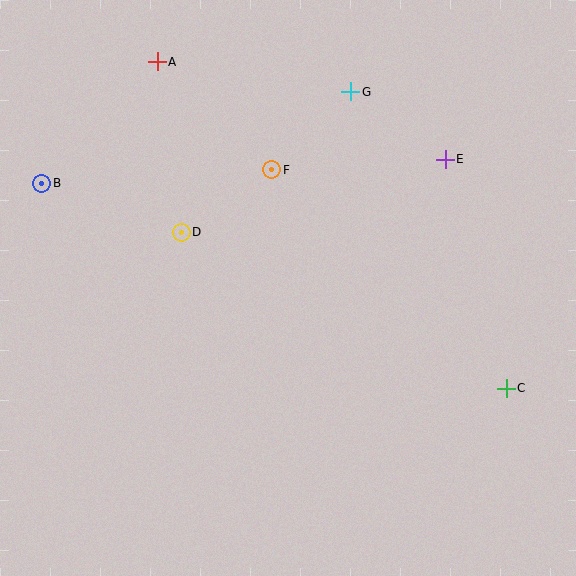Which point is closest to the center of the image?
Point F at (272, 170) is closest to the center.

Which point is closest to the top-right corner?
Point E is closest to the top-right corner.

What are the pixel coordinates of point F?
Point F is at (272, 170).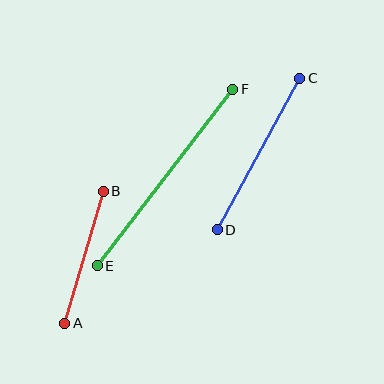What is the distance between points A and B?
The distance is approximately 137 pixels.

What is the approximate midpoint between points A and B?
The midpoint is at approximately (84, 257) pixels.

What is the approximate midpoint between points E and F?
The midpoint is at approximately (165, 177) pixels.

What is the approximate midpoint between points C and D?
The midpoint is at approximately (259, 154) pixels.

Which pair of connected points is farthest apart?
Points E and F are farthest apart.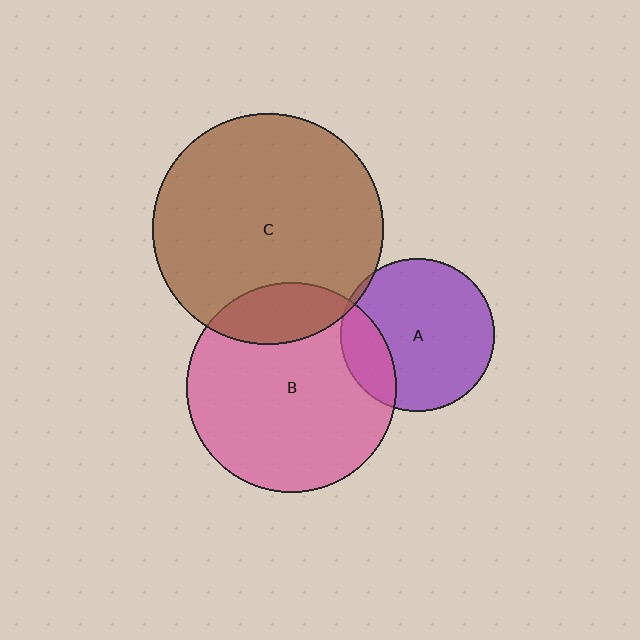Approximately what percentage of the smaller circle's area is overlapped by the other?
Approximately 20%.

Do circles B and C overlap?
Yes.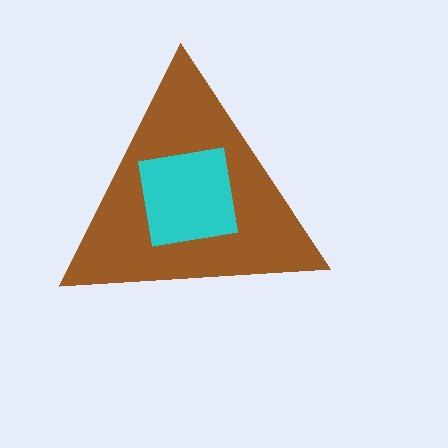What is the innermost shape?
The cyan square.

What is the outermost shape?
The brown triangle.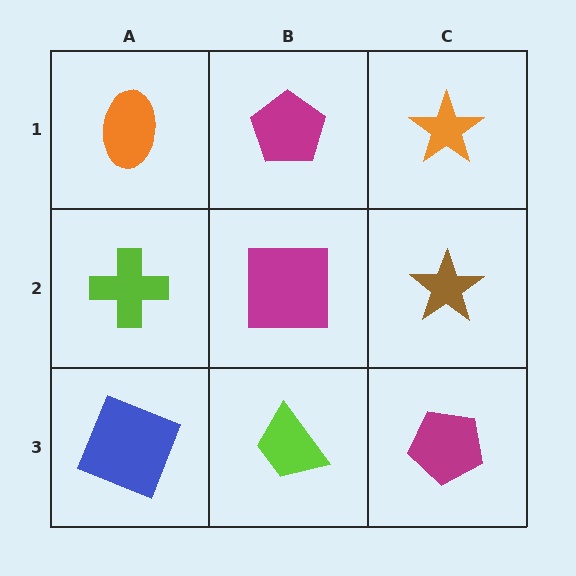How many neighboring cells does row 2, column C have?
3.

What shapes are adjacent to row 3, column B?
A magenta square (row 2, column B), a blue square (row 3, column A), a magenta pentagon (row 3, column C).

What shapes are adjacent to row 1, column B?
A magenta square (row 2, column B), an orange ellipse (row 1, column A), an orange star (row 1, column C).